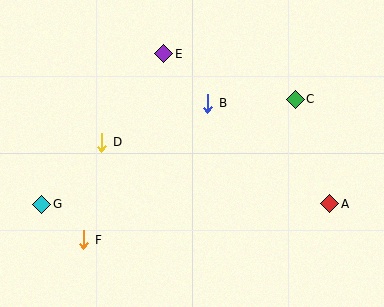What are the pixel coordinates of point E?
Point E is at (164, 54).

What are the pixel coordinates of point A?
Point A is at (330, 204).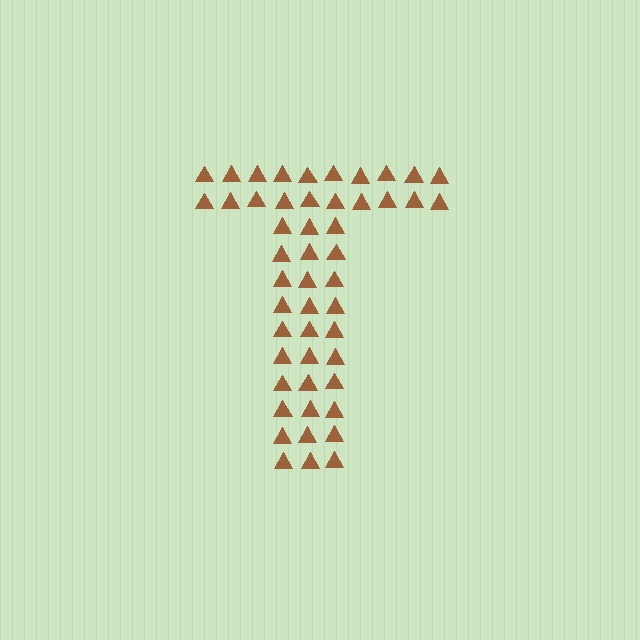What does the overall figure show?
The overall figure shows the letter T.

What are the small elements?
The small elements are triangles.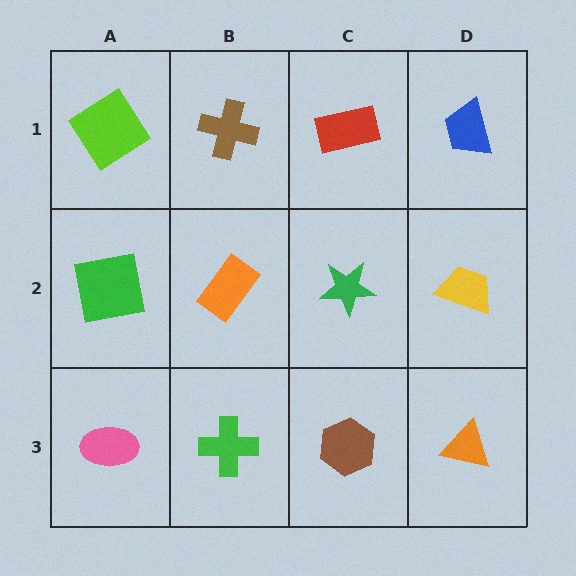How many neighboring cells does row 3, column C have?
3.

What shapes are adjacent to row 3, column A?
A green square (row 2, column A), a green cross (row 3, column B).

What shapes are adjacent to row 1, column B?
An orange rectangle (row 2, column B), a lime diamond (row 1, column A), a red rectangle (row 1, column C).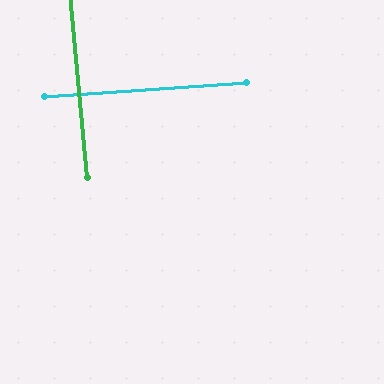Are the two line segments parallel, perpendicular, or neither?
Perpendicular — they meet at approximately 89°.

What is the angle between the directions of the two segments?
Approximately 89 degrees.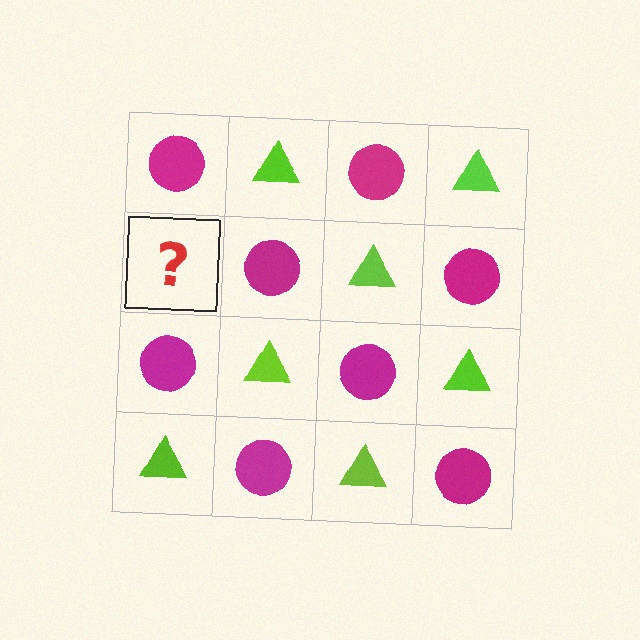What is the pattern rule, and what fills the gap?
The rule is that it alternates magenta circle and lime triangle in a checkerboard pattern. The gap should be filled with a lime triangle.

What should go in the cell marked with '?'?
The missing cell should contain a lime triangle.